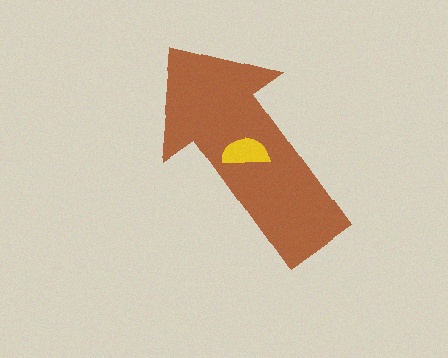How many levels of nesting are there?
2.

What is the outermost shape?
The brown arrow.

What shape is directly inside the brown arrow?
The yellow semicircle.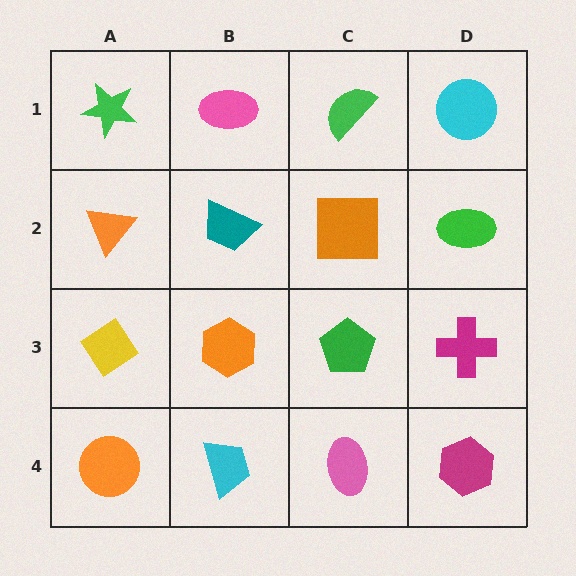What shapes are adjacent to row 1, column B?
A teal trapezoid (row 2, column B), a green star (row 1, column A), a green semicircle (row 1, column C).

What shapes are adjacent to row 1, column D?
A green ellipse (row 2, column D), a green semicircle (row 1, column C).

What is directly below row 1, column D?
A green ellipse.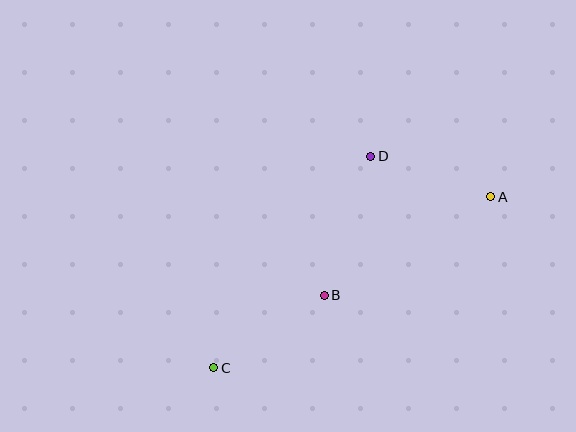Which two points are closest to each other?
Points A and D are closest to each other.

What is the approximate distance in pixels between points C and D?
The distance between C and D is approximately 264 pixels.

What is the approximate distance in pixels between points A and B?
The distance between A and B is approximately 194 pixels.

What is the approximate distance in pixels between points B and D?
The distance between B and D is approximately 147 pixels.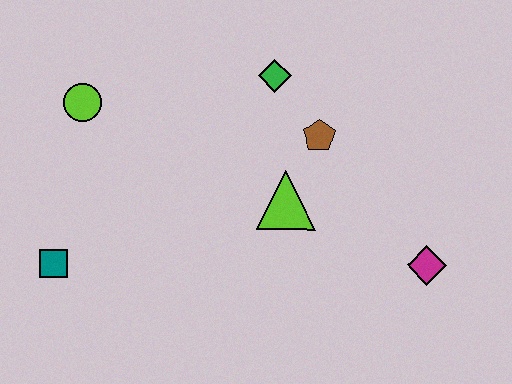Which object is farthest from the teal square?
The magenta diamond is farthest from the teal square.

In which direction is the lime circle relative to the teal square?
The lime circle is above the teal square.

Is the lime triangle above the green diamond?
No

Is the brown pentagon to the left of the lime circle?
No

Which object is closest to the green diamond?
The brown pentagon is closest to the green diamond.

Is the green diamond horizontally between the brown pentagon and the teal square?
Yes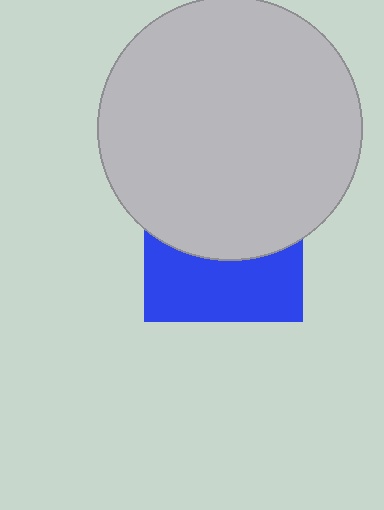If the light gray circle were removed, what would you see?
You would see the complete blue square.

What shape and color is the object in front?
The object in front is a light gray circle.